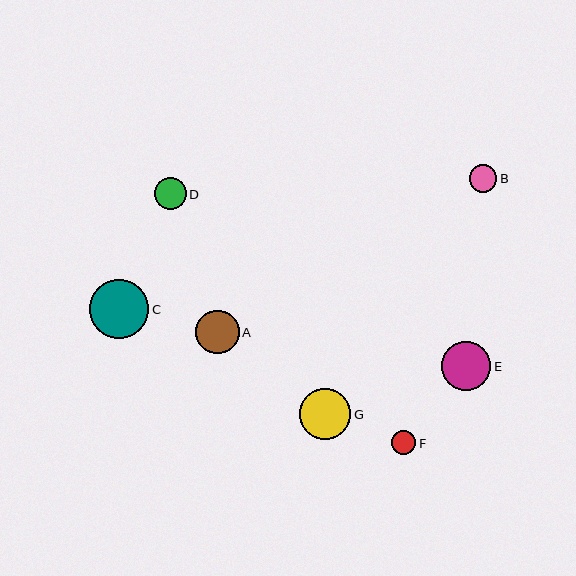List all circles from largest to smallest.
From largest to smallest: C, G, E, A, D, B, F.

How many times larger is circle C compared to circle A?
Circle C is approximately 1.4 times the size of circle A.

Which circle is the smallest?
Circle F is the smallest with a size of approximately 24 pixels.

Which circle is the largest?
Circle C is the largest with a size of approximately 59 pixels.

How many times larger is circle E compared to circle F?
Circle E is approximately 2.0 times the size of circle F.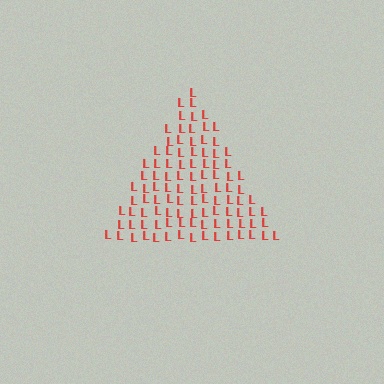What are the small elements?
The small elements are letter L's.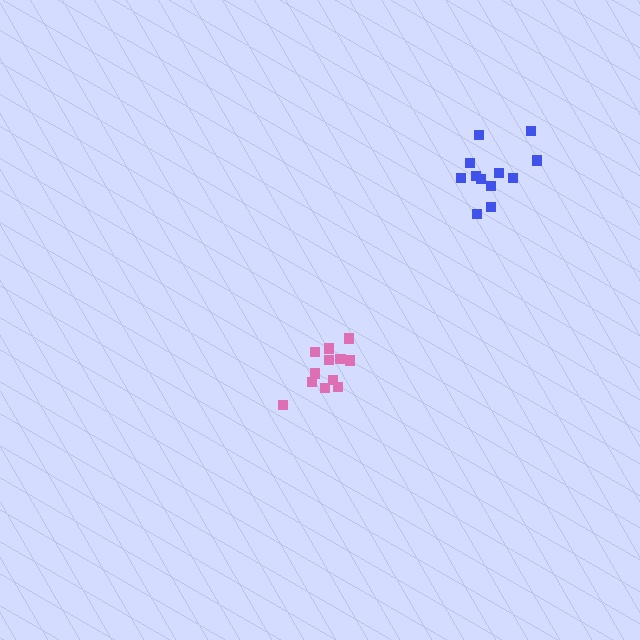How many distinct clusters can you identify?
There are 2 distinct clusters.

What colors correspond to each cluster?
The clusters are colored: pink, blue.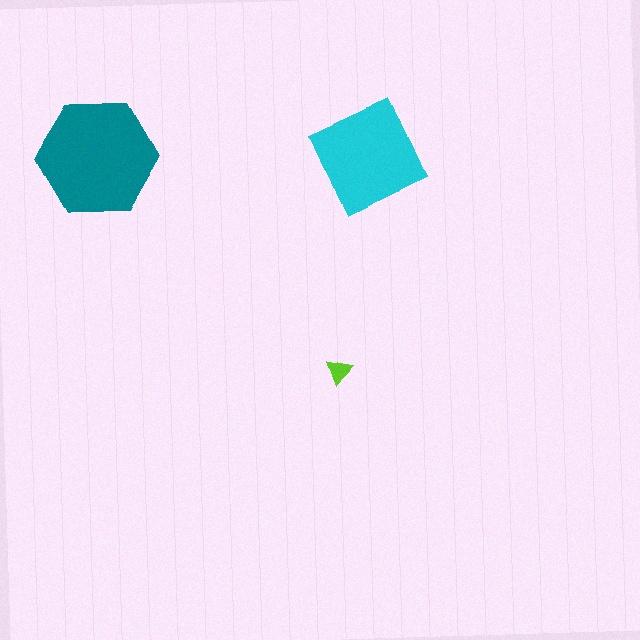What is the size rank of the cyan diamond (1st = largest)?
2nd.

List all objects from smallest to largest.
The lime triangle, the cyan diamond, the teal hexagon.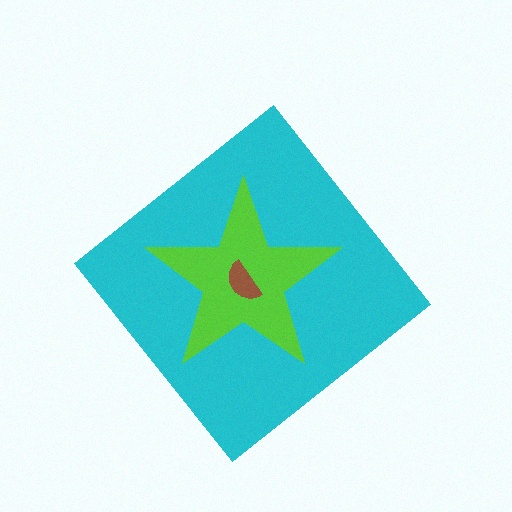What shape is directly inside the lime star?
The brown semicircle.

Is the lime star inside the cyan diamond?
Yes.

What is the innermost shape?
The brown semicircle.